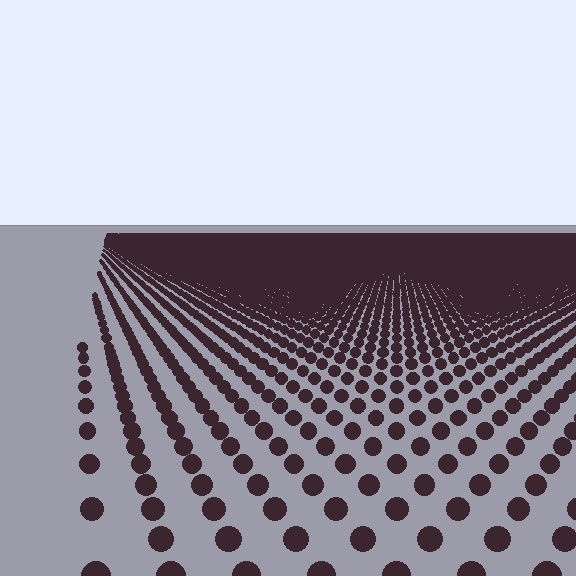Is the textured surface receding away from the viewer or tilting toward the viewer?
The surface is receding away from the viewer. Texture elements get smaller and denser toward the top.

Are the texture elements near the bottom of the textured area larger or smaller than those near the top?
Larger. Near the bottom, elements are closer to the viewer and appear at a bigger on-screen size.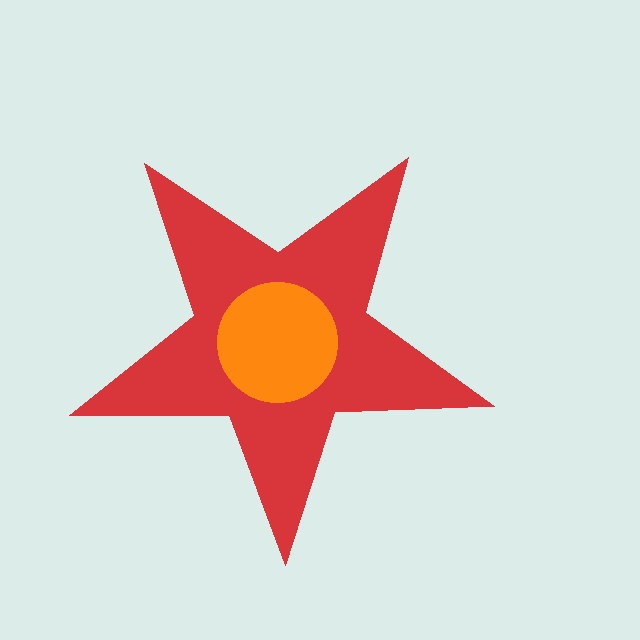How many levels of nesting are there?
2.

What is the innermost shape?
The orange circle.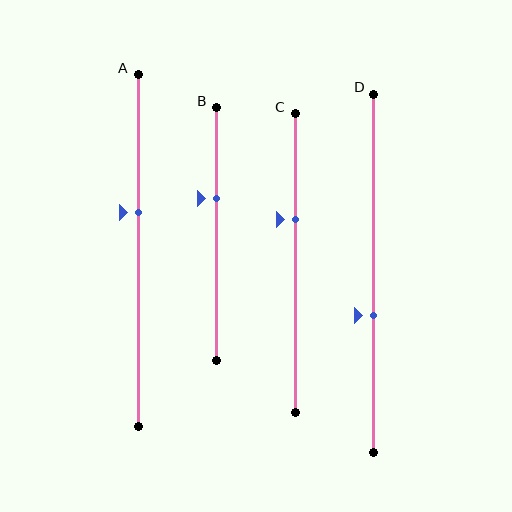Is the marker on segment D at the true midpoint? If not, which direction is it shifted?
No, the marker on segment D is shifted downward by about 12% of the segment length.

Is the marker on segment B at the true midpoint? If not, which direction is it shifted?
No, the marker on segment B is shifted upward by about 14% of the segment length.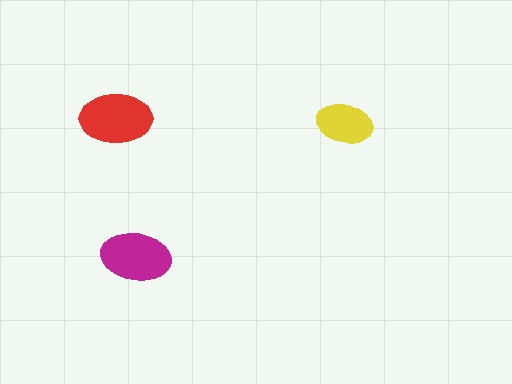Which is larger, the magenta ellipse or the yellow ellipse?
The magenta one.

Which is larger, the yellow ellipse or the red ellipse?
The red one.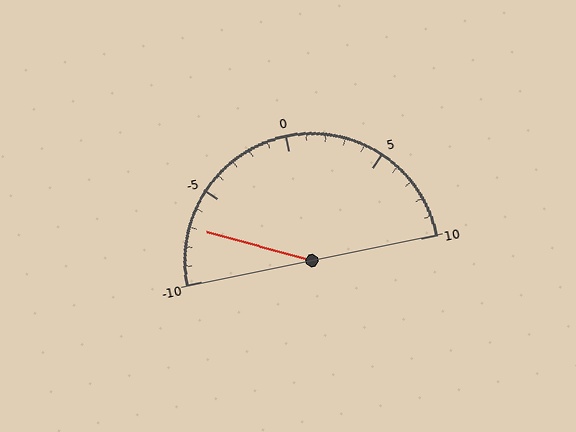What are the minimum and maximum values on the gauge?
The gauge ranges from -10 to 10.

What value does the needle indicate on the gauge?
The needle indicates approximately -7.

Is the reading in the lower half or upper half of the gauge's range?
The reading is in the lower half of the range (-10 to 10).